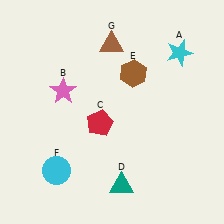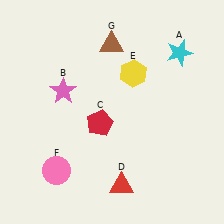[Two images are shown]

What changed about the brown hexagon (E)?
In Image 1, E is brown. In Image 2, it changed to yellow.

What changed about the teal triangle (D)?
In Image 1, D is teal. In Image 2, it changed to red.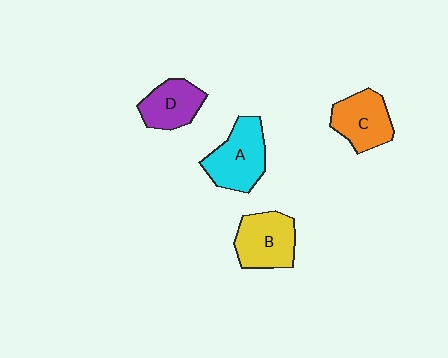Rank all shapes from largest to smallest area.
From largest to smallest: A (cyan), B (yellow), C (orange), D (purple).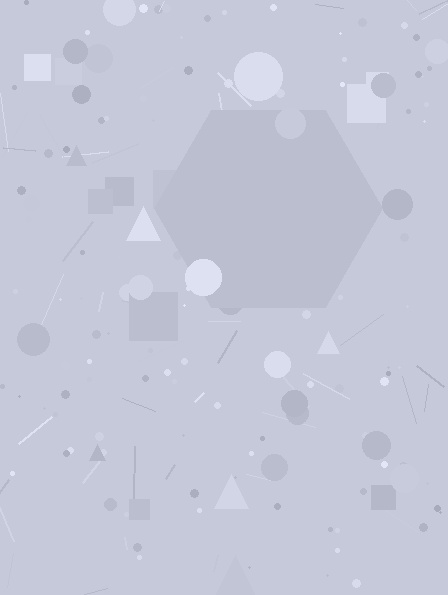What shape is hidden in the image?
A hexagon is hidden in the image.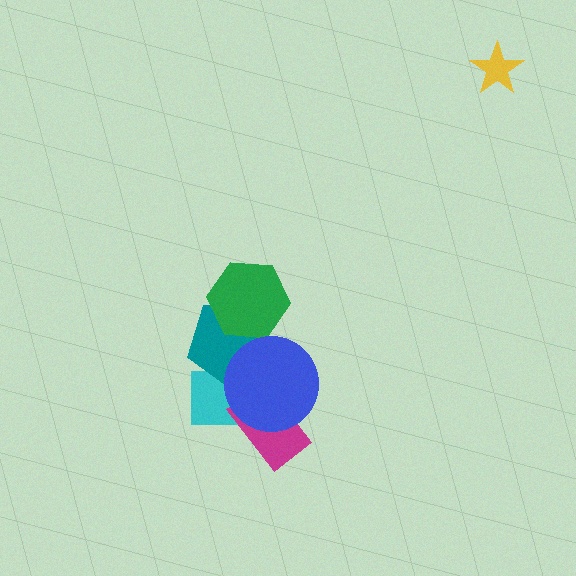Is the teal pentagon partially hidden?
Yes, it is partially covered by another shape.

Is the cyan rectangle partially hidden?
Yes, it is partially covered by another shape.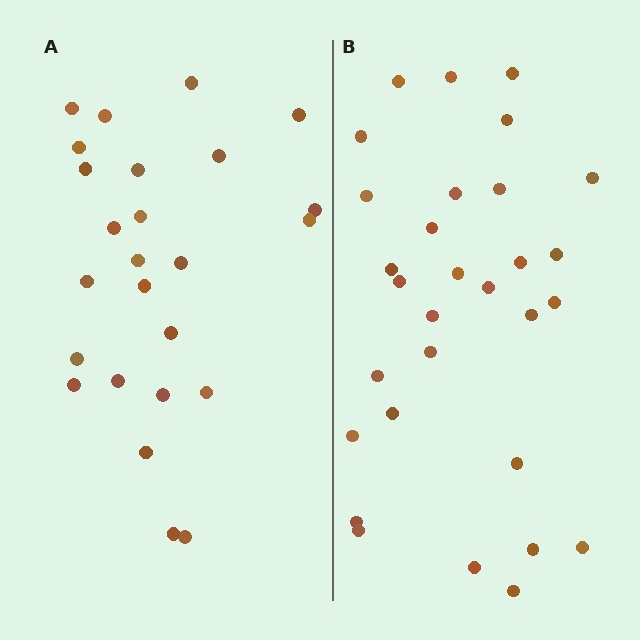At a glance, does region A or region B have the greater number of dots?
Region B (the right region) has more dots.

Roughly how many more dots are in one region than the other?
Region B has about 5 more dots than region A.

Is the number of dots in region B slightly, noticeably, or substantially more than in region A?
Region B has only slightly more — the two regions are fairly close. The ratio is roughly 1.2 to 1.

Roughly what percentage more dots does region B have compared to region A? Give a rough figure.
About 20% more.